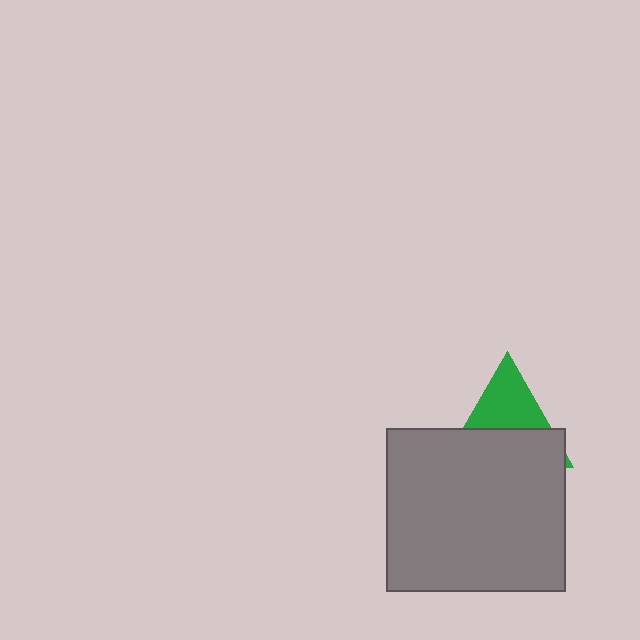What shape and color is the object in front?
The object in front is a gray rectangle.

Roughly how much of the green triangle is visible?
A small part of it is visible (roughly 44%).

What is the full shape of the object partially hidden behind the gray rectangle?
The partially hidden object is a green triangle.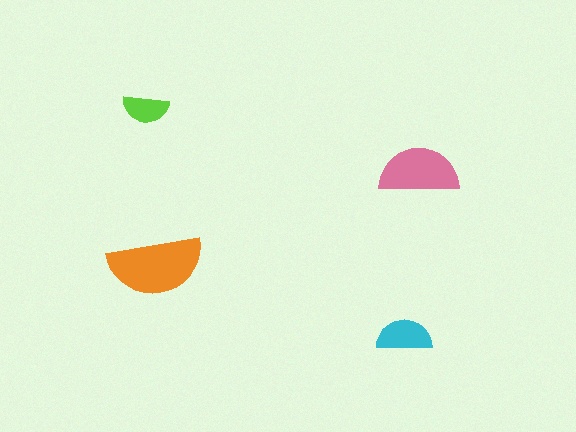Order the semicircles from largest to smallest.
the orange one, the pink one, the cyan one, the lime one.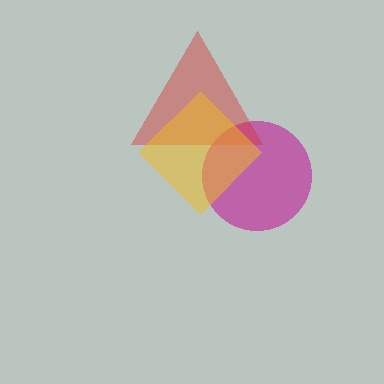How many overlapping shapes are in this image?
There are 3 overlapping shapes in the image.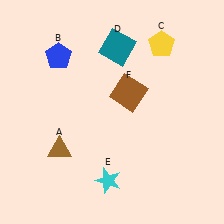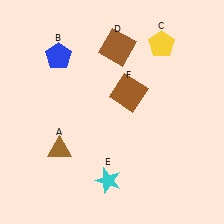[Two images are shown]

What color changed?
The square (D) changed from teal in Image 1 to brown in Image 2.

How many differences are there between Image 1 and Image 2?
There is 1 difference between the two images.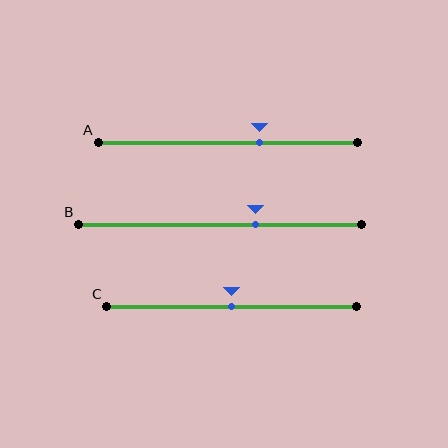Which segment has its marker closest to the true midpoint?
Segment C has its marker closest to the true midpoint.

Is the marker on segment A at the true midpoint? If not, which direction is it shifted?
No, the marker on segment A is shifted to the right by about 12% of the segment length.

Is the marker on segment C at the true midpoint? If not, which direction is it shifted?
Yes, the marker on segment C is at the true midpoint.